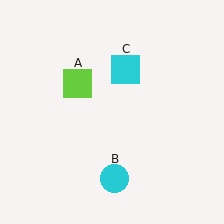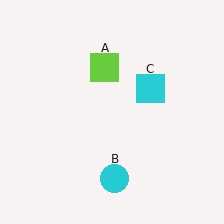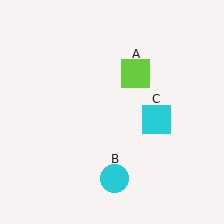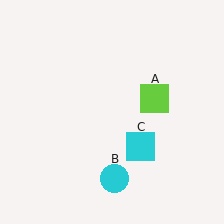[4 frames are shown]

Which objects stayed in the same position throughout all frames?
Cyan circle (object B) remained stationary.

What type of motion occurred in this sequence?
The lime square (object A), cyan square (object C) rotated clockwise around the center of the scene.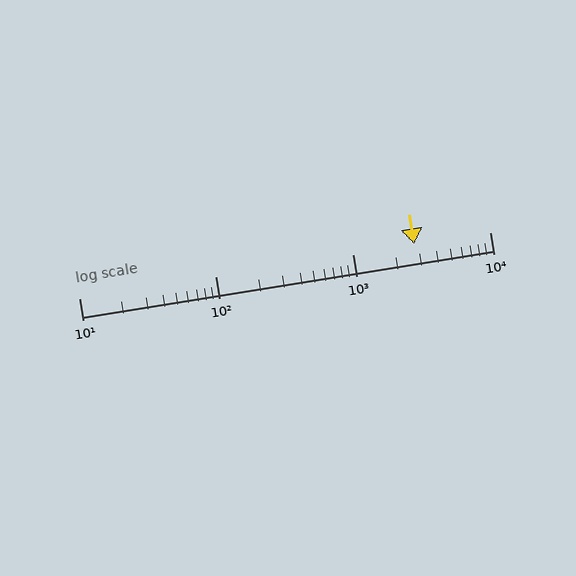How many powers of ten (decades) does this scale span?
The scale spans 3 decades, from 10 to 10000.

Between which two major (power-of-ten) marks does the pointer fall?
The pointer is between 1000 and 10000.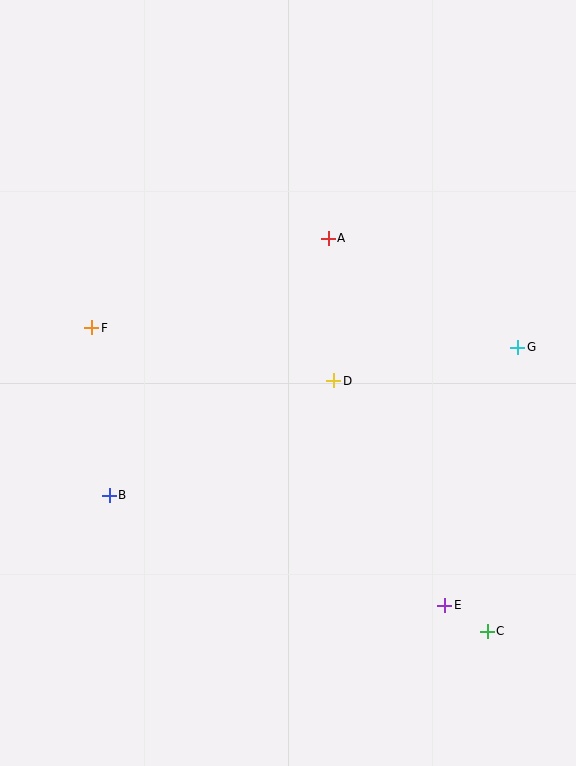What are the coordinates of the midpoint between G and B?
The midpoint between G and B is at (314, 421).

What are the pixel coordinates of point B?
Point B is at (109, 495).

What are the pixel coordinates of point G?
Point G is at (518, 347).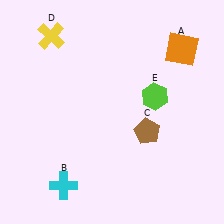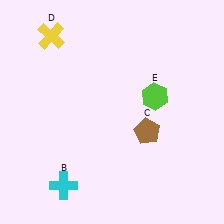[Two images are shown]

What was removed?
The orange square (A) was removed in Image 2.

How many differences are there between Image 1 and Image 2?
There is 1 difference between the two images.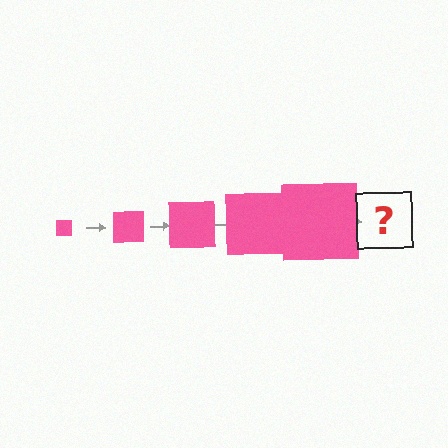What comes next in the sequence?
The next element should be a pink square, larger than the previous one.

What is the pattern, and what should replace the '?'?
The pattern is that the square gets progressively larger each step. The '?' should be a pink square, larger than the previous one.